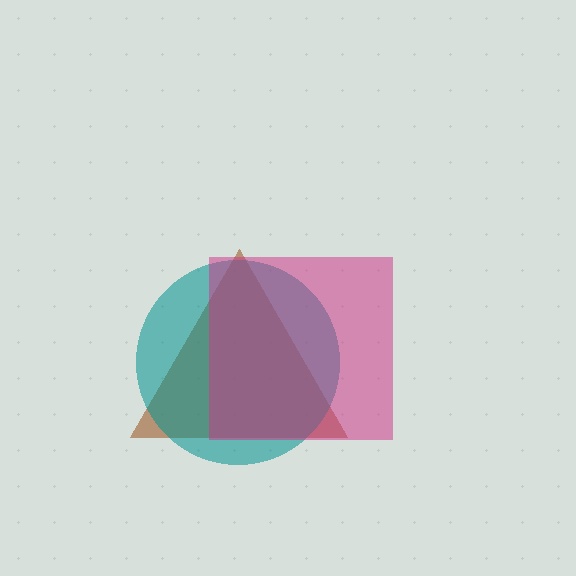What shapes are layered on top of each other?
The layered shapes are: a brown triangle, a teal circle, a magenta square.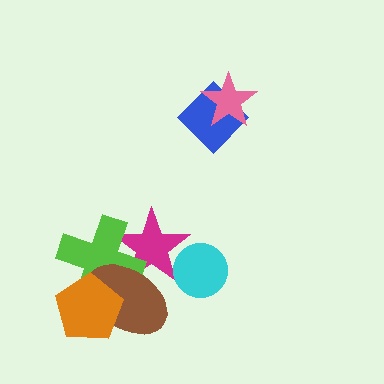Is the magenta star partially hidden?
Yes, it is partially covered by another shape.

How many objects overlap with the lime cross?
3 objects overlap with the lime cross.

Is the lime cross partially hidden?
Yes, it is partially covered by another shape.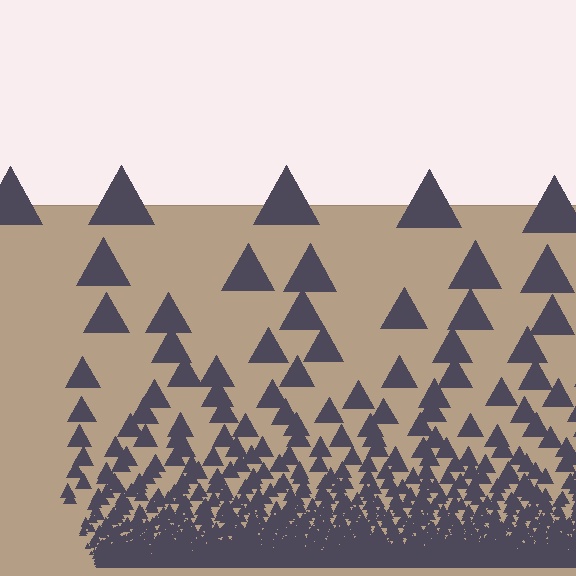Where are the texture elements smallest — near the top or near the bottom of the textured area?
Near the bottom.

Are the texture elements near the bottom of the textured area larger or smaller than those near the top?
Smaller. The gradient is inverted — elements near the bottom are smaller and denser.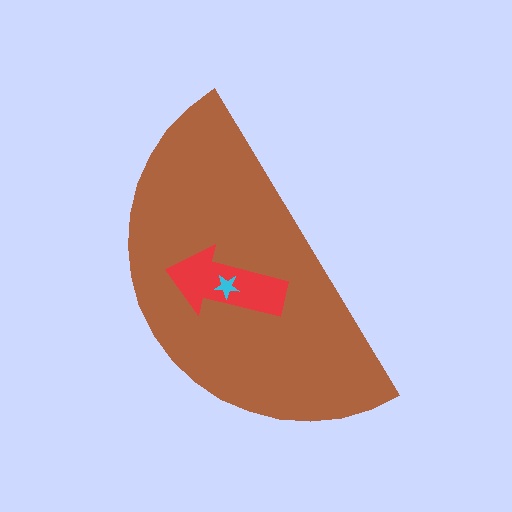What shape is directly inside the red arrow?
The cyan star.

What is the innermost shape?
The cyan star.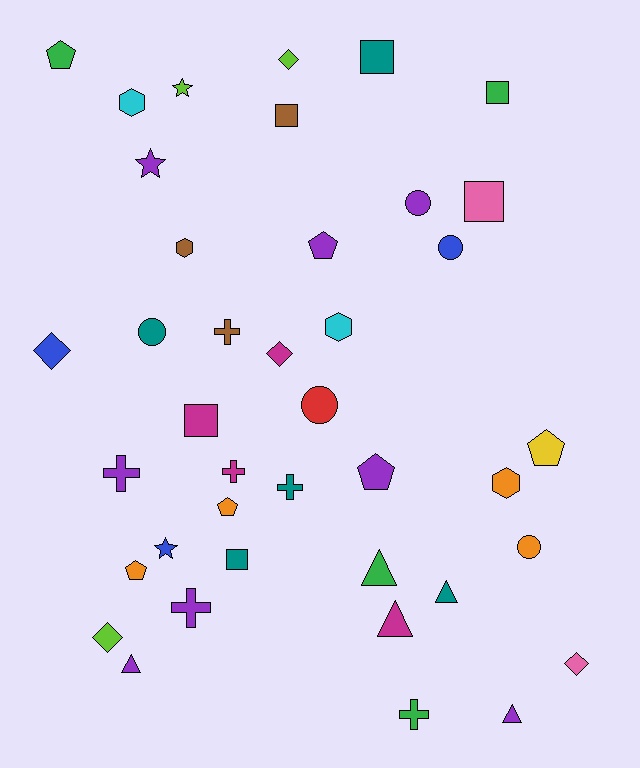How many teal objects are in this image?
There are 5 teal objects.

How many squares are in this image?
There are 6 squares.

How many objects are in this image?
There are 40 objects.